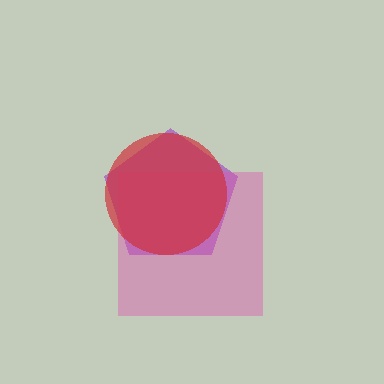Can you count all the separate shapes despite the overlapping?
Yes, there are 3 separate shapes.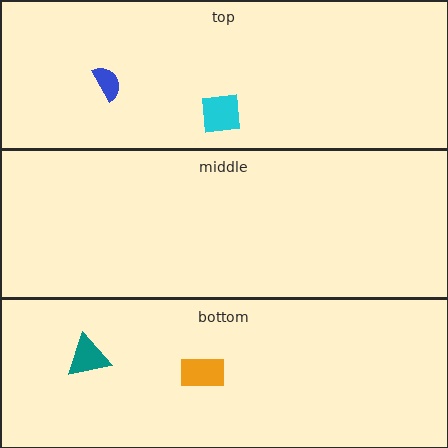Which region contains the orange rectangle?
The bottom region.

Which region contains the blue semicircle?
The top region.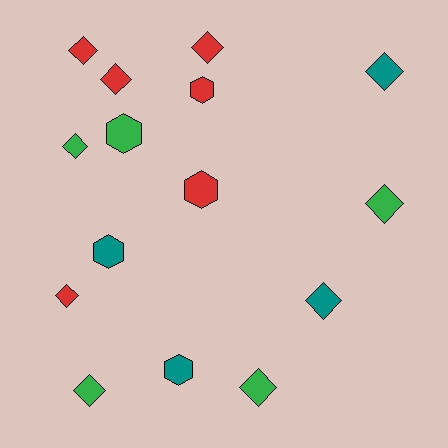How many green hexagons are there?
There is 1 green hexagon.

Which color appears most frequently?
Red, with 6 objects.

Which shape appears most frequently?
Diamond, with 10 objects.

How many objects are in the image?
There are 15 objects.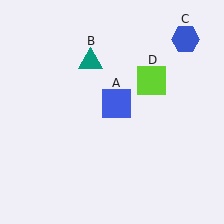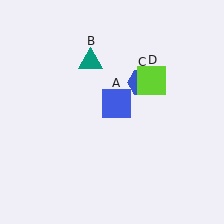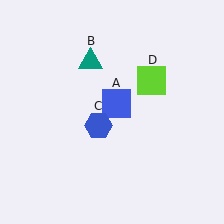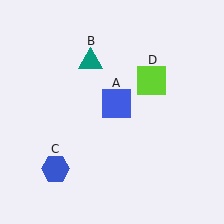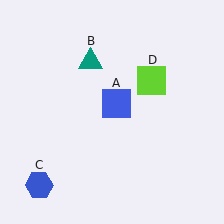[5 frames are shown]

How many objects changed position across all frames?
1 object changed position: blue hexagon (object C).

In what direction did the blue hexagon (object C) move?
The blue hexagon (object C) moved down and to the left.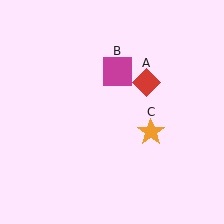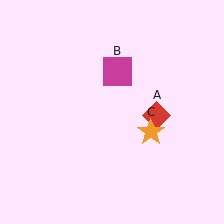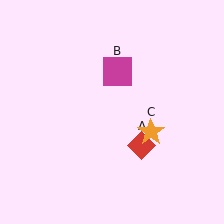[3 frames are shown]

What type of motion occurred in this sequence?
The red diamond (object A) rotated clockwise around the center of the scene.